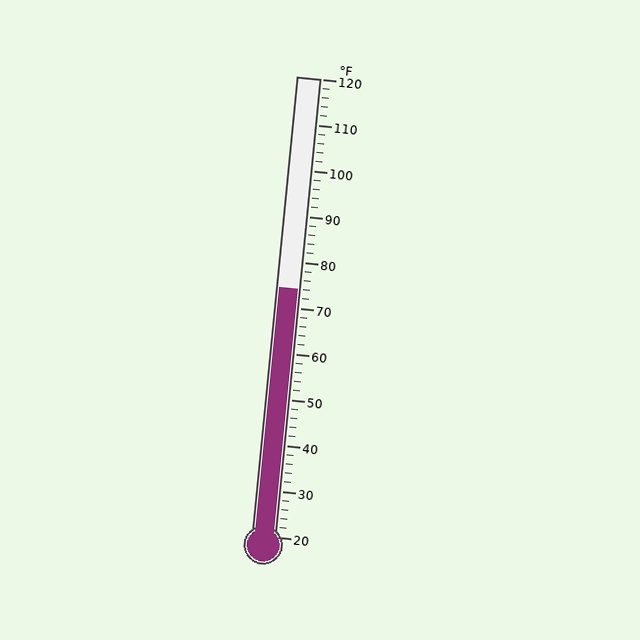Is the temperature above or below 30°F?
The temperature is above 30°F.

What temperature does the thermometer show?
The thermometer shows approximately 74°F.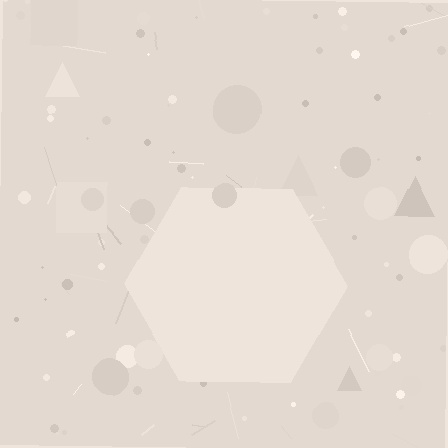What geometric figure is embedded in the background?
A hexagon is embedded in the background.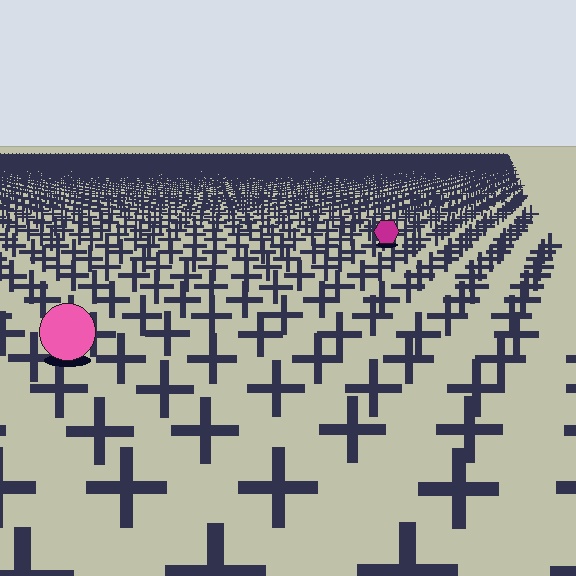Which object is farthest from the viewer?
The magenta hexagon is farthest from the viewer. It appears smaller and the ground texture around it is denser.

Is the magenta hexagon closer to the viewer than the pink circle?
No. The pink circle is closer — you can tell from the texture gradient: the ground texture is coarser near it.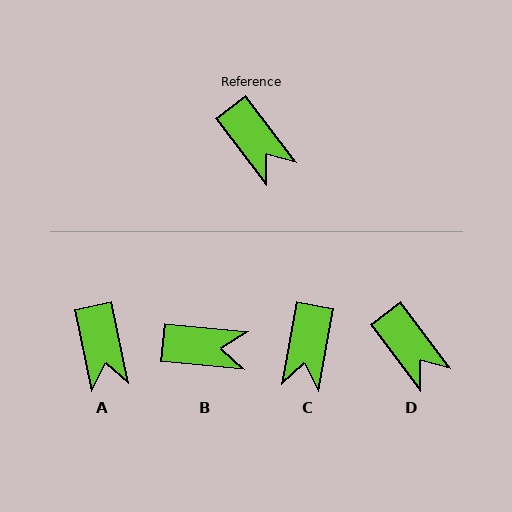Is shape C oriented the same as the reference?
No, it is off by about 48 degrees.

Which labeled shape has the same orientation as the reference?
D.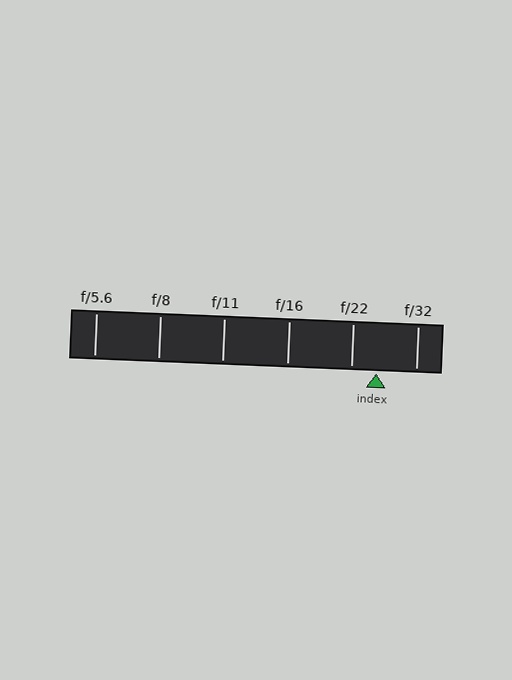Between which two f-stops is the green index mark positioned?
The index mark is between f/22 and f/32.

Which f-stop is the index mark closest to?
The index mark is closest to f/22.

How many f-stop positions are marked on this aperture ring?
There are 6 f-stop positions marked.